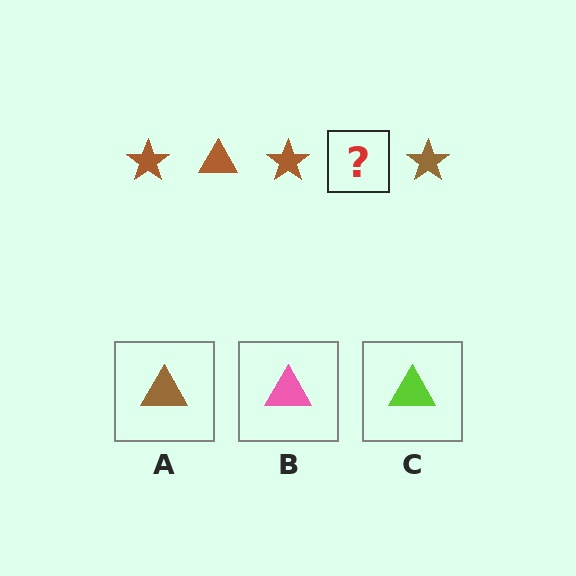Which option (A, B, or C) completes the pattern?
A.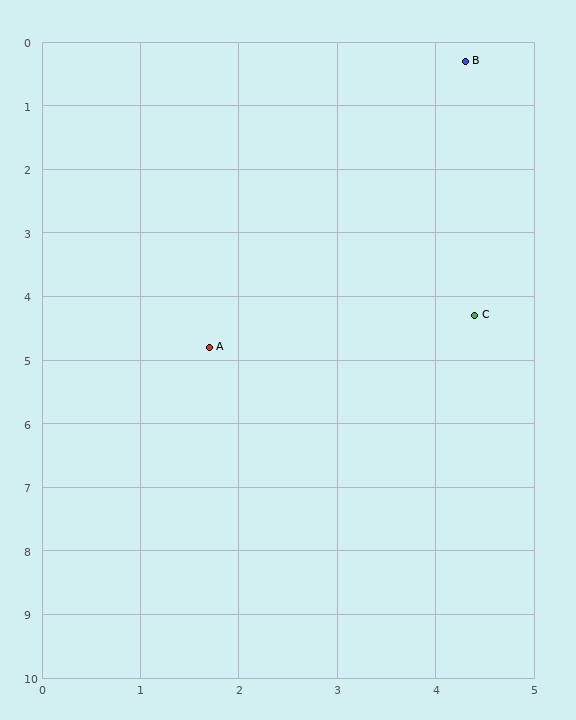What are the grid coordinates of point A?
Point A is at approximately (1.7, 4.8).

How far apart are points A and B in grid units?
Points A and B are about 5.2 grid units apart.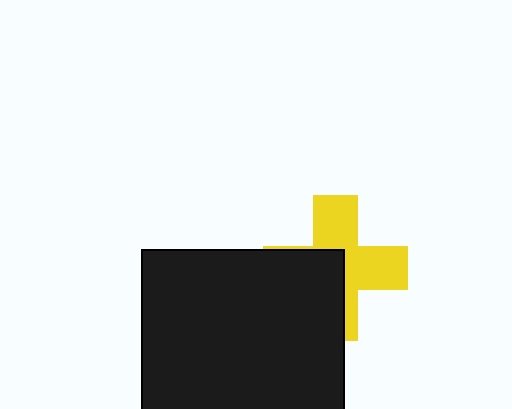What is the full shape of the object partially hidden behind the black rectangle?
The partially hidden object is a yellow cross.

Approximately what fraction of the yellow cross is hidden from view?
Roughly 46% of the yellow cross is hidden behind the black rectangle.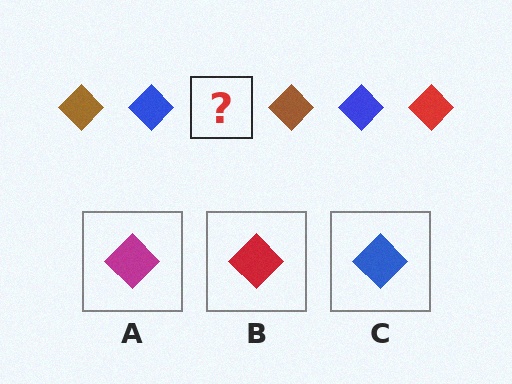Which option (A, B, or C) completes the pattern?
B.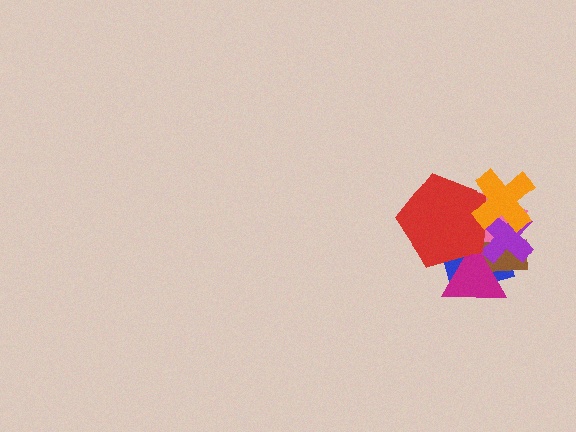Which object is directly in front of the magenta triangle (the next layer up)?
The purple cross is directly in front of the magenta triangle.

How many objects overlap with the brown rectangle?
4 objects overlap with the brown rectangle.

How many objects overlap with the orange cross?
3 objects overlap with the orange cross.